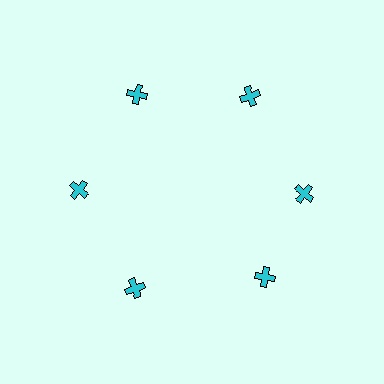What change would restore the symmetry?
The symmetry would be restored by rotating it back into even spacing with its neighbors so that all 6 crosses sit at equal angles and equal distance from the center.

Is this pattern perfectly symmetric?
No. The 6 cyan crosses are arranged in a ring, but one element near the 5 o'clock position is rotated out of alignment along the ring, breaking the 6-fold rotational symmetry.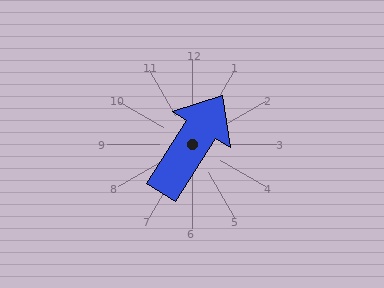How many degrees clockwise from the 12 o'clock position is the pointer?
Approximately 32 degrees.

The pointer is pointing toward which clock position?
Roughly 1 o'clock.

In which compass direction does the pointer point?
Northeast.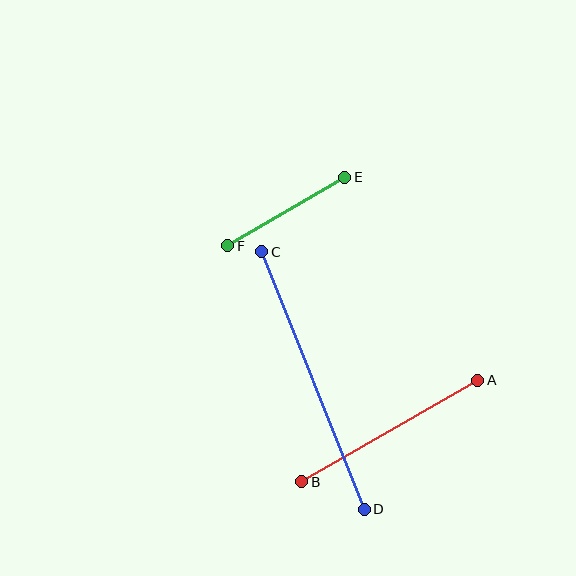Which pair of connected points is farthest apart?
Points C and D are farthest apart.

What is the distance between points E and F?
The distance is approximately 136 pixels.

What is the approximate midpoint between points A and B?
The midpoint is at approximately (390, 431) pixels.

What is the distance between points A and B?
The distance is approximately 203 pixels.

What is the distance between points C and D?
The distance is approximately 277 pixels.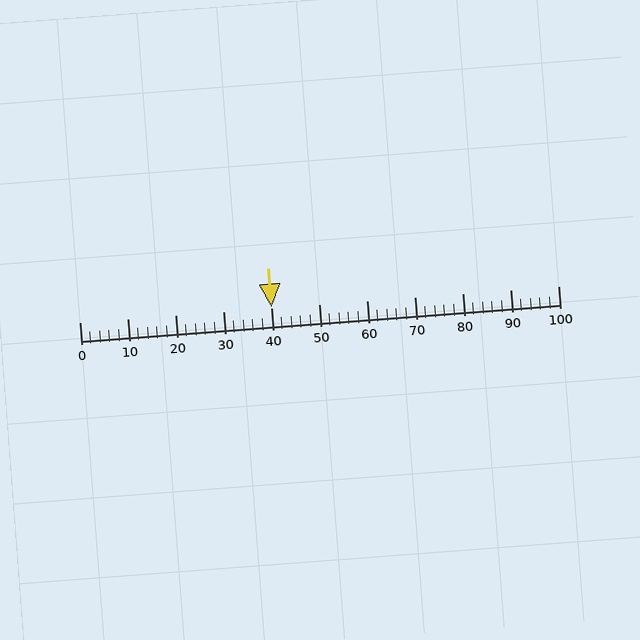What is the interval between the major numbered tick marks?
The major tick marks are spaced 10 units apart.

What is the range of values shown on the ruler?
The ruler shows values from 0 to 100.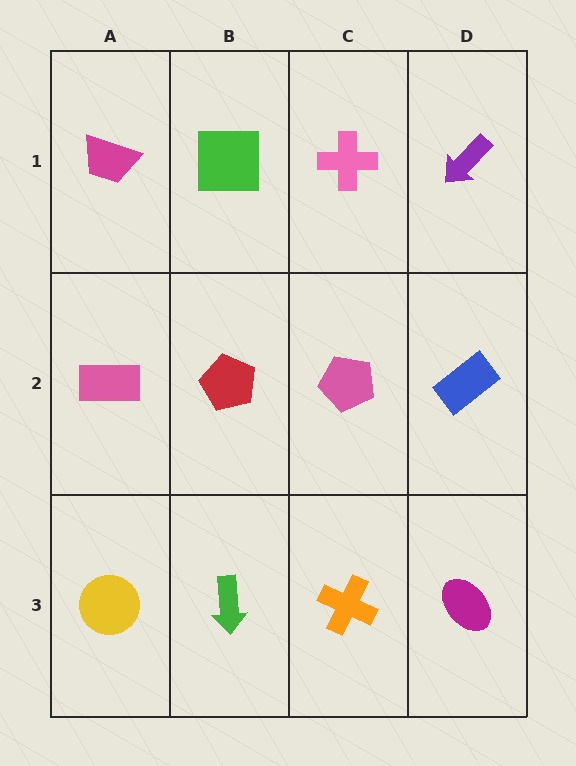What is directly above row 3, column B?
A red pentagon.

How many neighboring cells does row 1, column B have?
3.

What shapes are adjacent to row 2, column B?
A green square (row 1, column B), a green arrow (row 3, column B), a pink rectangle (row 2, column A), a pink pentagon (row 2, column C).